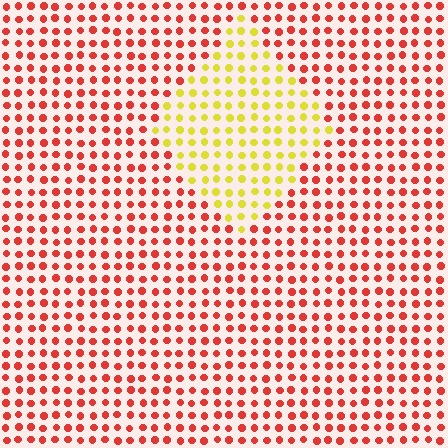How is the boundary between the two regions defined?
The boundary is defined purely by a slight shift in hue (about 60 degrees). Spacing, size, and orientation are identical on both sides.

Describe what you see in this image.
The image is filled with small red elements in a uniform arrangement. A diamond-shaped region is visible where the elements are tinted to a slightly different hue, forming a subtle color boundary.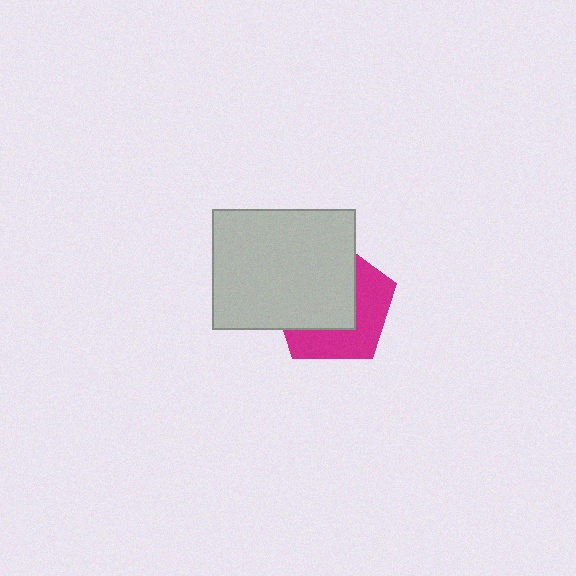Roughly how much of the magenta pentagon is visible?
A small part of it is visible (roughly 45%).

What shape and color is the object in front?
The object in front is a light gray rectangle.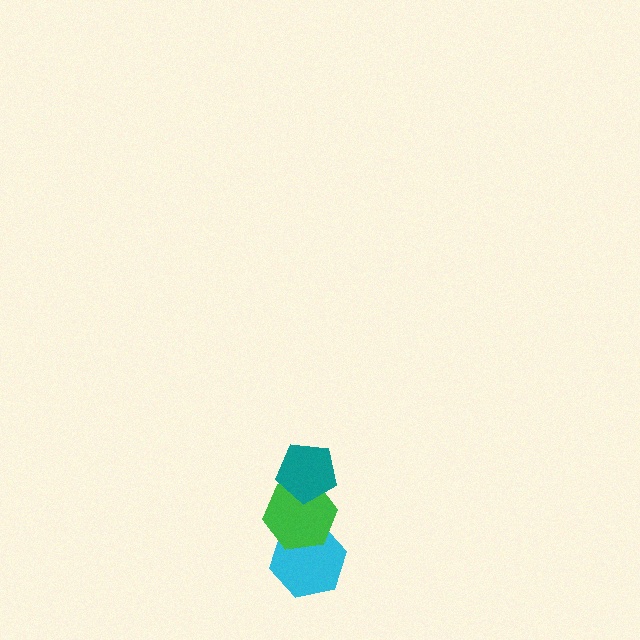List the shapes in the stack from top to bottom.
From top to bottom: the teal pentagon, the green hexagon, the cyan hexagon.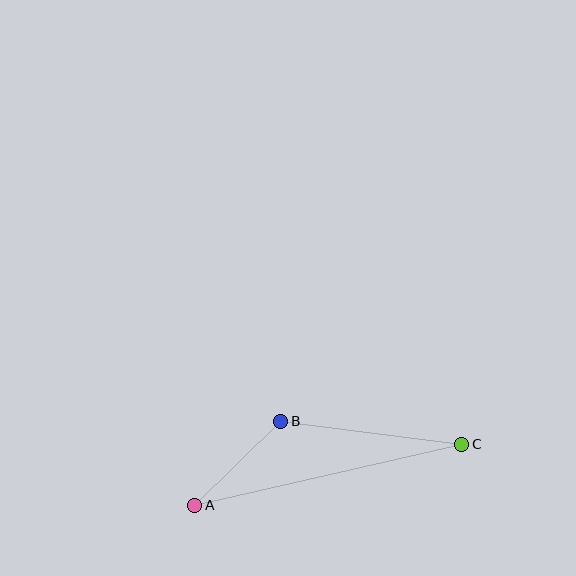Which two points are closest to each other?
Points A and B are closest to each other.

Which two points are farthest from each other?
Points A and C are farthest from each other.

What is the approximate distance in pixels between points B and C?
The distance between B and C is approximately 183 pixels.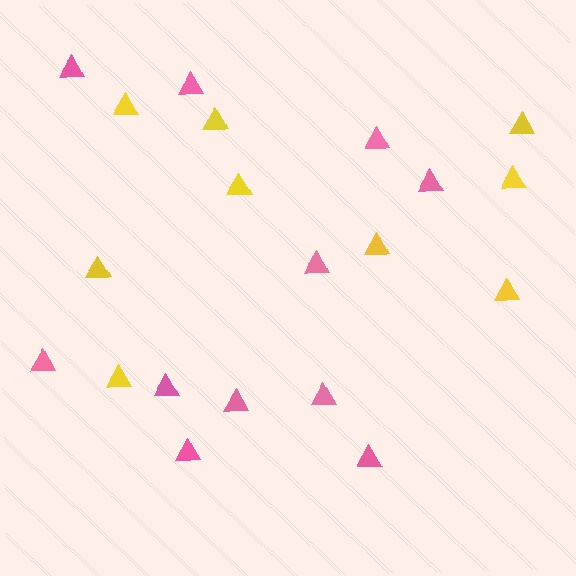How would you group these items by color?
There are 2 groups: one group of yellow triangles (9) and one group of pink triangles (11).